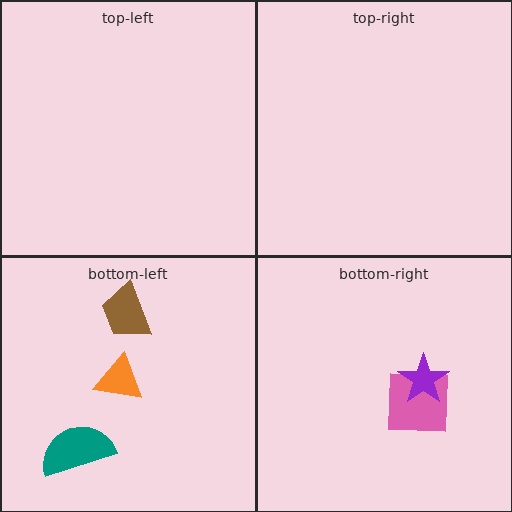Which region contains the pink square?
The bottom-right region.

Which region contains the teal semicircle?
The bottom-left region.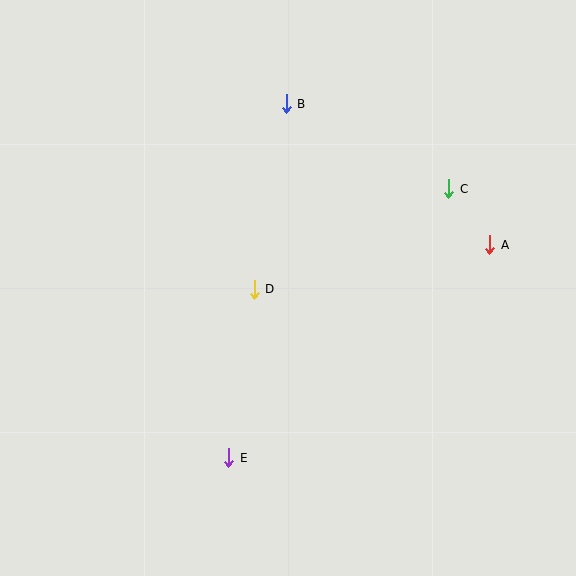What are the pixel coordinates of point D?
Point D is at (254, 289).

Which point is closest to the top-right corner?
Point C is closest to the top-right corner.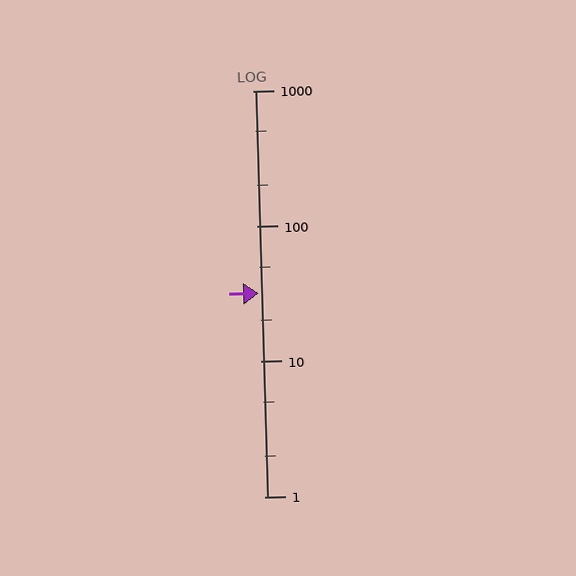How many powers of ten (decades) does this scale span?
The scale spans 3 decades, from 1 to 1000.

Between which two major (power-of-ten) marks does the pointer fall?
The pointer is between 10 and 100.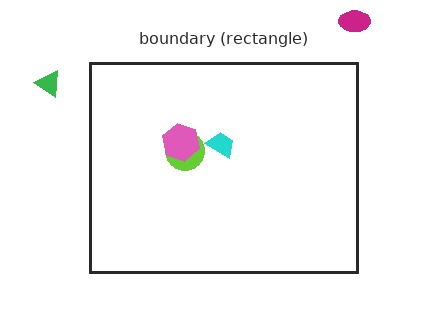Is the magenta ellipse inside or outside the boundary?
Outside.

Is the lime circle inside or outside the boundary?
Inside.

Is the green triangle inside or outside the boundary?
Outside.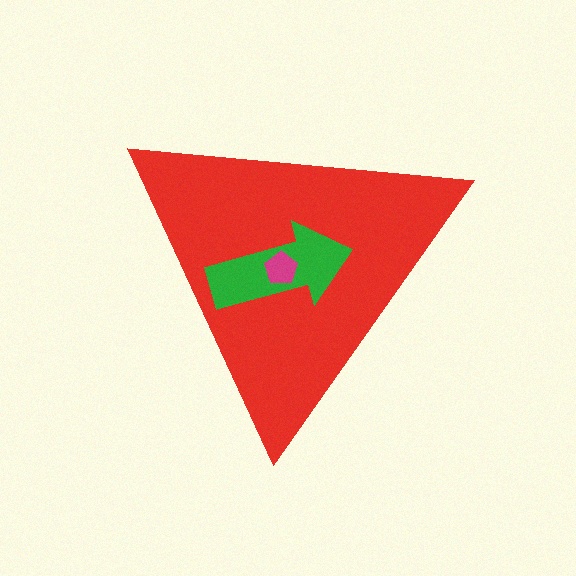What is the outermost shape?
The red triangle.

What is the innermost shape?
The magenta pentagon.